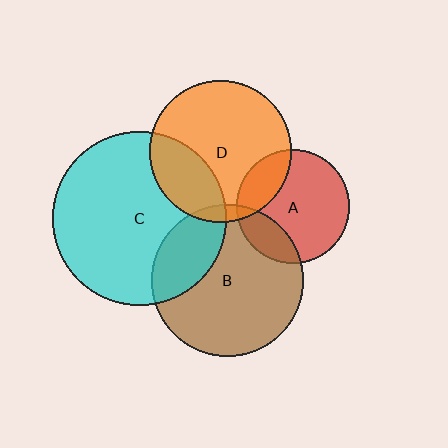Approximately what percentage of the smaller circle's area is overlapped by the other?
Approximately 25%.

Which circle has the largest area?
Circle C (cyan).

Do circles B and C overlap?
Yes.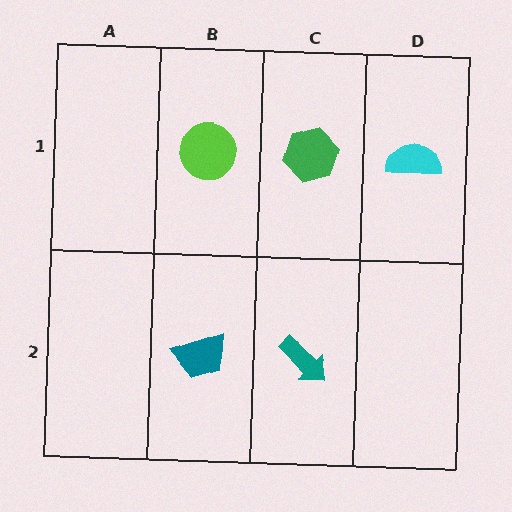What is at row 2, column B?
A teal trapezoid.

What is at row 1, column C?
A green hexagon.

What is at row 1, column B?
A lime circle.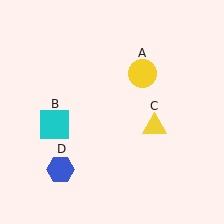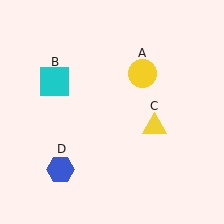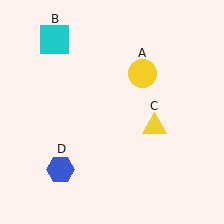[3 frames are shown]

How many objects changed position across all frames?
1 object changed position: cyan square (object B).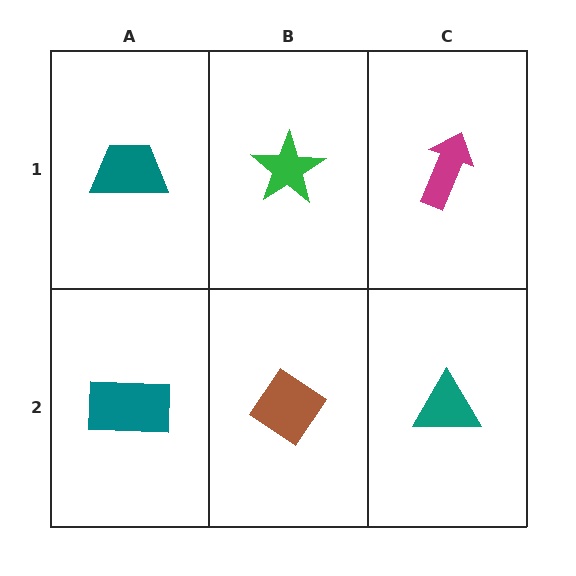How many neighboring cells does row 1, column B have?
3.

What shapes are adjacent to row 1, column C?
A teal triangle (row 2, column C), a green star (row 1, column B).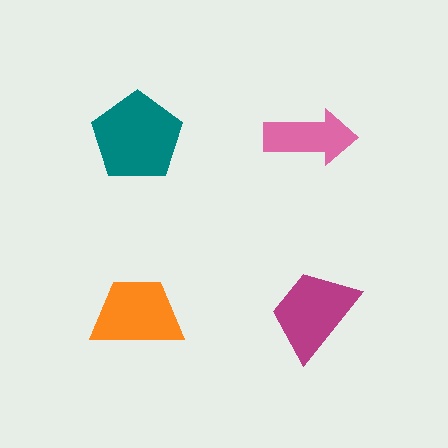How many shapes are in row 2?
2 shapes.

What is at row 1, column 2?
A pink arrow.